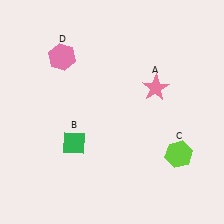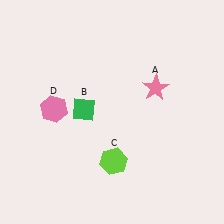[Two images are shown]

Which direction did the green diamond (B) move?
The green diamond (B) moved up.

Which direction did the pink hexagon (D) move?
The pink hexagon (D) moved down.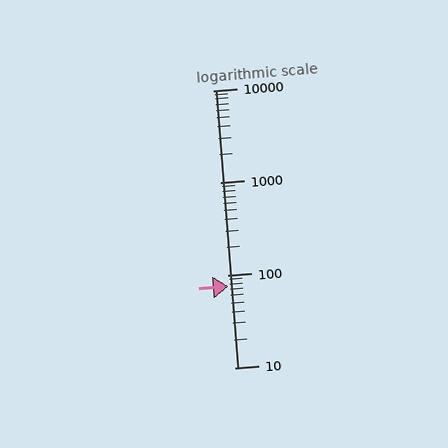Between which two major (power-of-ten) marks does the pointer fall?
The pointer is between 10 and 100.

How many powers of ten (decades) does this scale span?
The scale spans 3 decades, from 10 to 10000.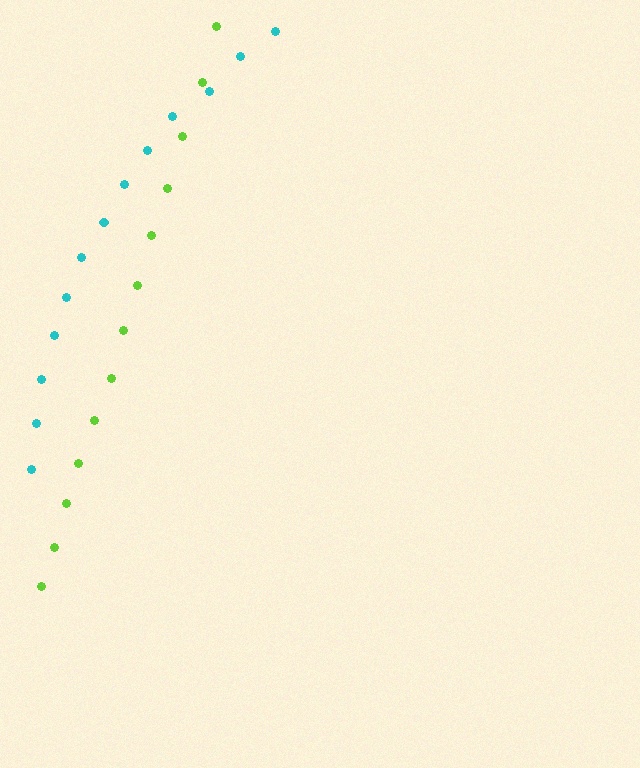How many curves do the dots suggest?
There are 2 distinct paths.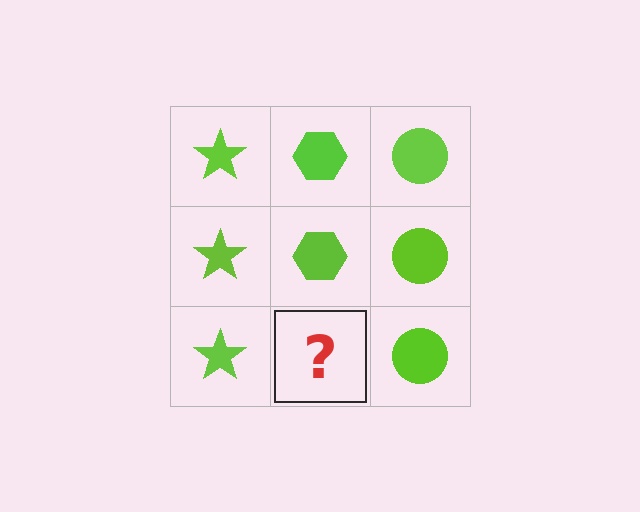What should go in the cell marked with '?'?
The missing cell should contain a lime hexagon.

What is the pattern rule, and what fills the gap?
The rule is that each column has a consistent shape. The gap should be filled with a lime hexagon.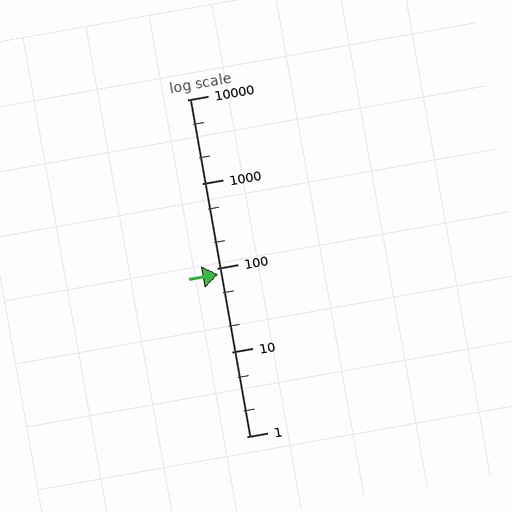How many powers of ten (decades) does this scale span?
The scale spans 4 decades, from 1 to 10000.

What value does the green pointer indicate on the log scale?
The pointer indicates approximately 85.